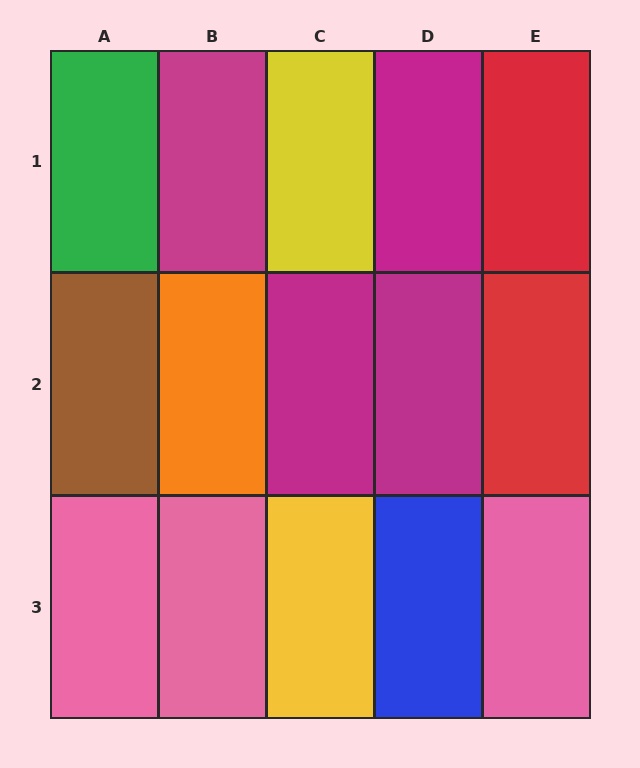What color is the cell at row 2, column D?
Magenta.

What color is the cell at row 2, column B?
Orange.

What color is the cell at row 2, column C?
Magenta.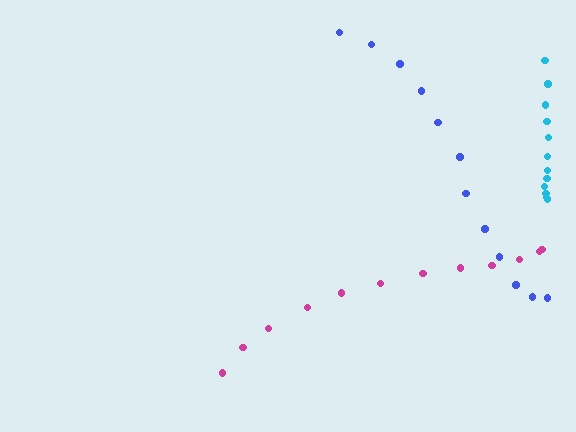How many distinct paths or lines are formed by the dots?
There are 3 distinct paths.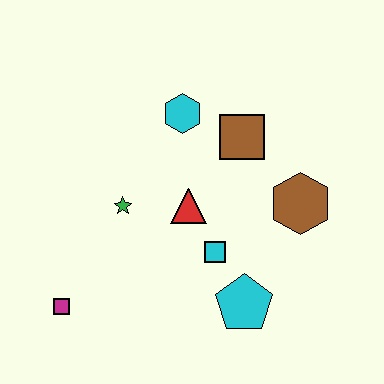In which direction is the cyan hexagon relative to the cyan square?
The cyan hexagon is above the cyan square.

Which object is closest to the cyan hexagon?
The brown square is closest to the cyan hexagon.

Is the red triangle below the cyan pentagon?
No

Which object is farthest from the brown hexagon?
The magenta square is farthest from the brown hexagon.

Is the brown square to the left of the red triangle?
No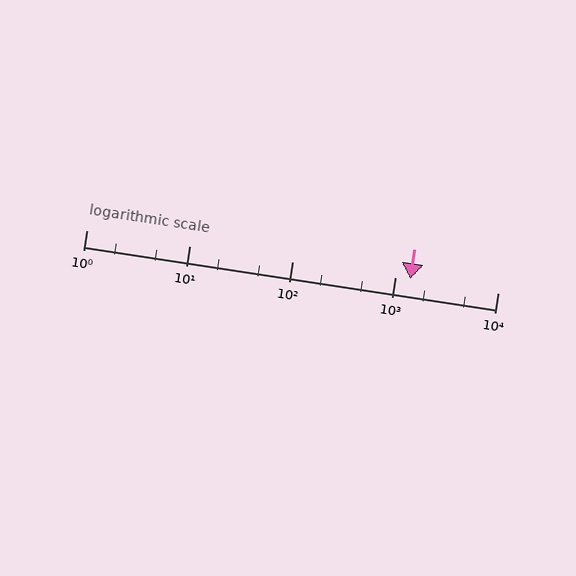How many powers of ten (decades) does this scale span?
The scale spans 4 decades, from 1 to 10000.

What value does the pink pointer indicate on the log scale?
The pointer indicates approximately 1400.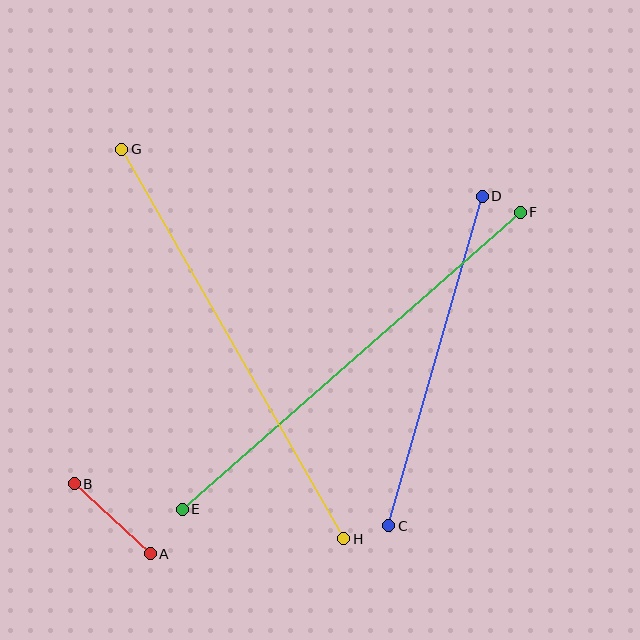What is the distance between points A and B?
The distance is approximately 103 pixels.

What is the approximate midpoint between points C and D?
The midpoint is at approximately (435, 361) pixels.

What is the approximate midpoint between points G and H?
The midpoint is at approximately (233, 344) pixels.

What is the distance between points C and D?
The distance is approximately 343 pixels.